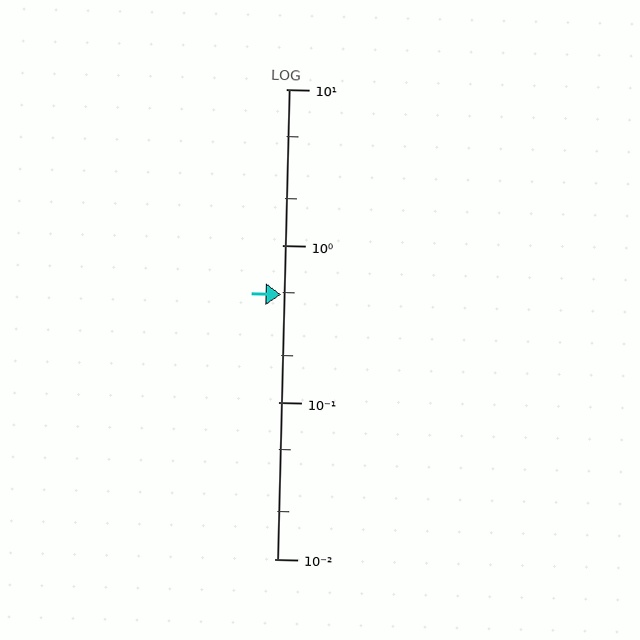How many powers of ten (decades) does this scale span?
The scale spans 3 decades, from 0.01 to 10.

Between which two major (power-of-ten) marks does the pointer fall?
The pointer is between 0.1 and 1.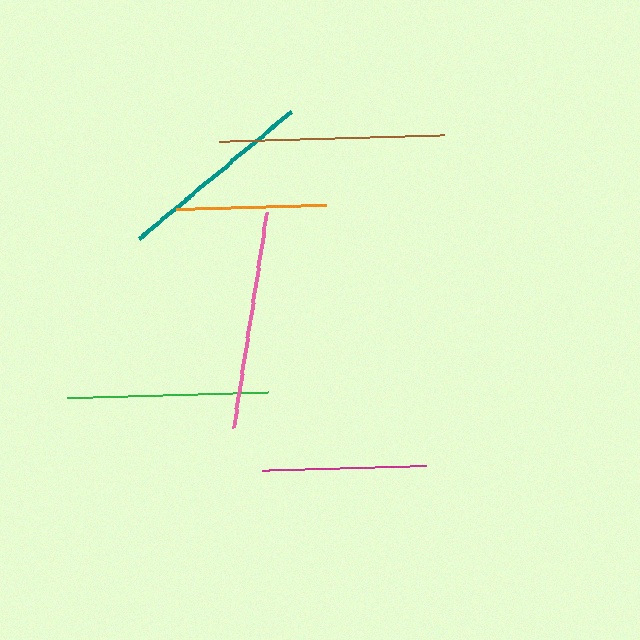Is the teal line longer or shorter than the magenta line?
The teal line is longer than the magenta line.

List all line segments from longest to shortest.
From longest to shortest: brown, pink, green, teal, magenta, orange.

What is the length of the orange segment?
The orange segment is approximately 151 pixels long.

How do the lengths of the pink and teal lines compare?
The pink and teal lines are approximately the same length.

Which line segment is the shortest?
The orange line is the shortest at approximately 151 pixels.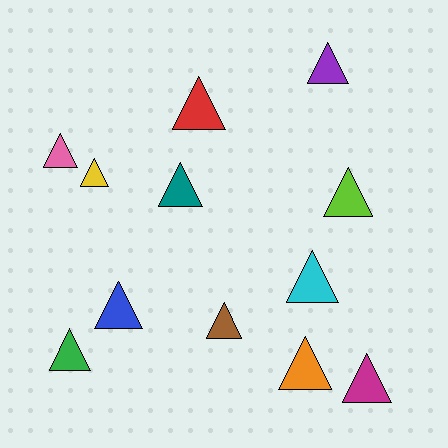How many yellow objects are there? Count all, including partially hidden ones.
There is 1 yellow object.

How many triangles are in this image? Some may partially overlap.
There are 12 triangles.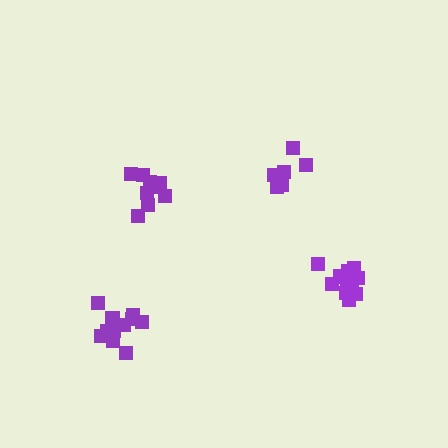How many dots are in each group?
Group 1: 9 dots, Group 2: 12 dots, Group 3: 7 dots, Group 4: 12 dots (40 total).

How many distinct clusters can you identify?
There are 4 distinct clusters.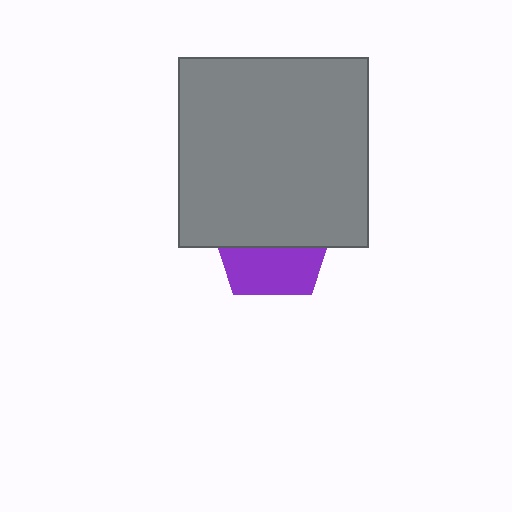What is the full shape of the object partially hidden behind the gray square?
The partially hidden object is a purple pentagon.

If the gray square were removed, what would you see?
You would see the complete purple pentagon.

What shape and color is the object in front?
The object in front is a gray square.